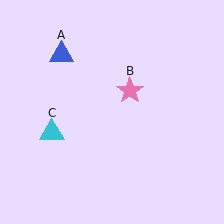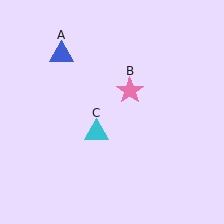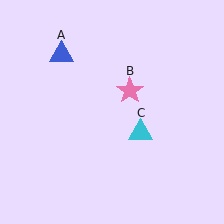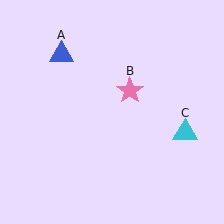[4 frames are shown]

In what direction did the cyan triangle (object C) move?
The cyan triangle (object C) moved right.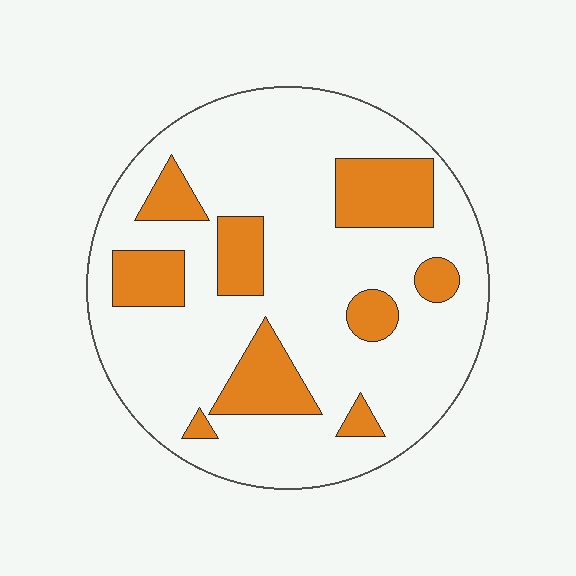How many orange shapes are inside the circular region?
9.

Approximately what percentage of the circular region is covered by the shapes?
Approximately 20%.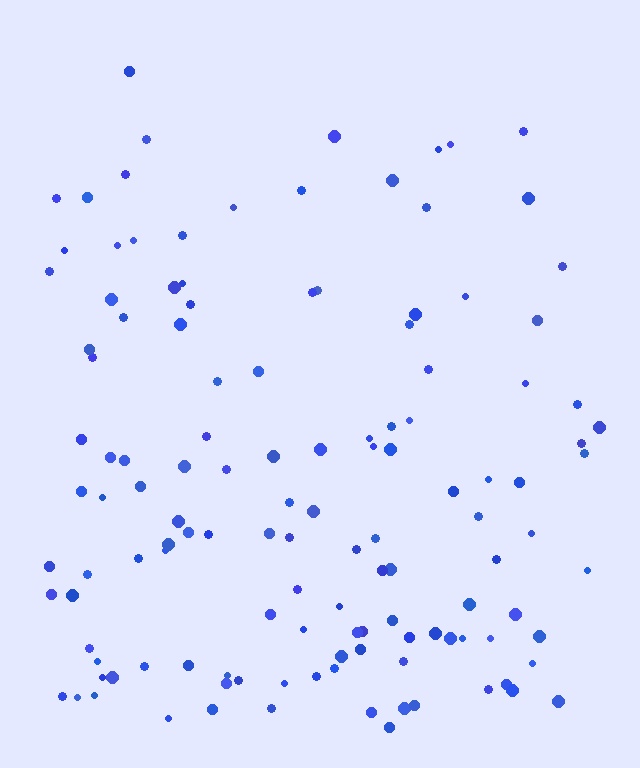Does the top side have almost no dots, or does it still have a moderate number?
Still a moderate number, just noticeably fewer than the bottom.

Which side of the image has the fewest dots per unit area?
The top.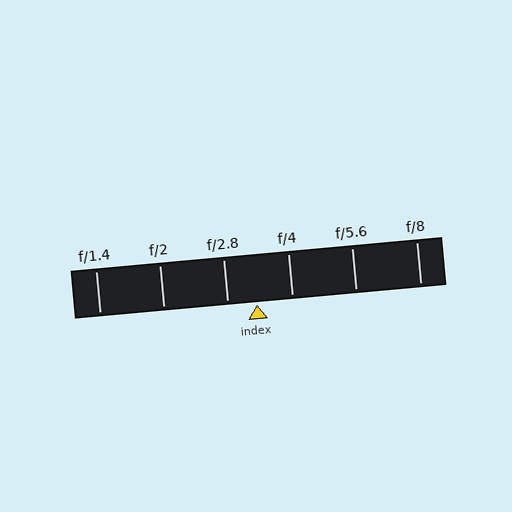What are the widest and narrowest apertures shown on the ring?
The widest aperture shown is f/1.4 and the narrowest is f/8.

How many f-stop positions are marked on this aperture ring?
There are 6 f-stop positions marked.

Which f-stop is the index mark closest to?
The index mark is closest to f/2.8.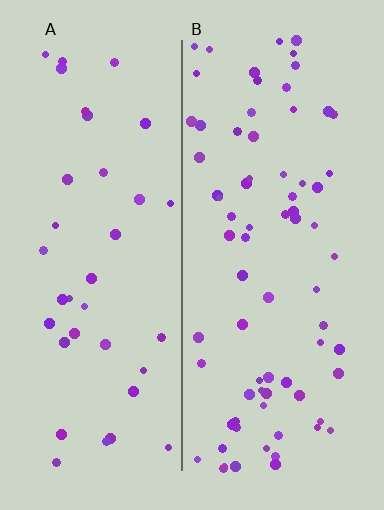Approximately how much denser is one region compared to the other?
Approximately 2.0× — region B over region A.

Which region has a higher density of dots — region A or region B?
B (the right).